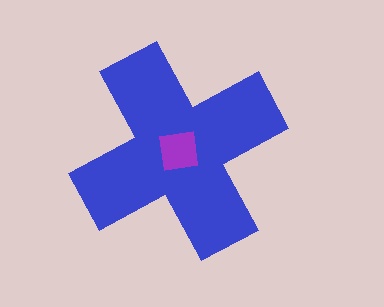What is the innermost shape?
The purple square.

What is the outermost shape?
The blue cross.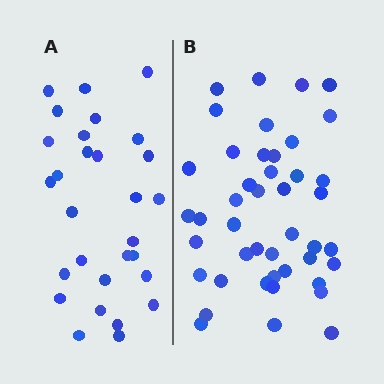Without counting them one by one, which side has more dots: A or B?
Region B (the right region) has more dots.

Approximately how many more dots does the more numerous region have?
Region B has approximately 15 more dots than region A.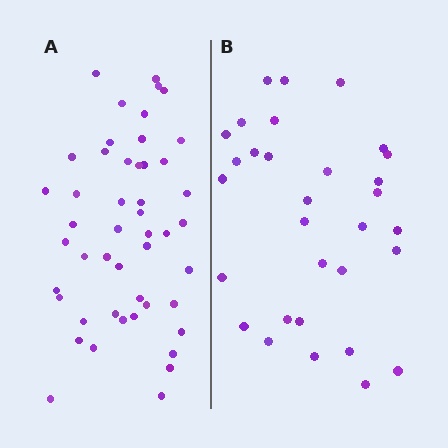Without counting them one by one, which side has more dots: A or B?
Region A (the left region) has more dots.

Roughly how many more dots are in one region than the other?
Region A has approximately 15 more dots than region B.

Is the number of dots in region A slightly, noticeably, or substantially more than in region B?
Region A has substantially more. The ratio is roughly 1.5 to 1.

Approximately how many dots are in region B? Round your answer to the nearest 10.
About 30 dots. (The exact count is 31, which rounds to 30.)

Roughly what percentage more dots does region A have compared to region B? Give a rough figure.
About 55% more.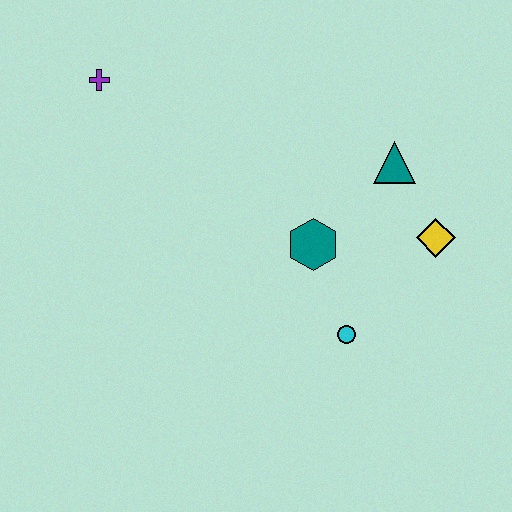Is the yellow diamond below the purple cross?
Yes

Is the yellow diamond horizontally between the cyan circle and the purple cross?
No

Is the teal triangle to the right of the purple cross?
Yes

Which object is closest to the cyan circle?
The teal hexagon is closest to the cyan circle.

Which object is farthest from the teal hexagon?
The purple cross is farthest from the teal hexagon.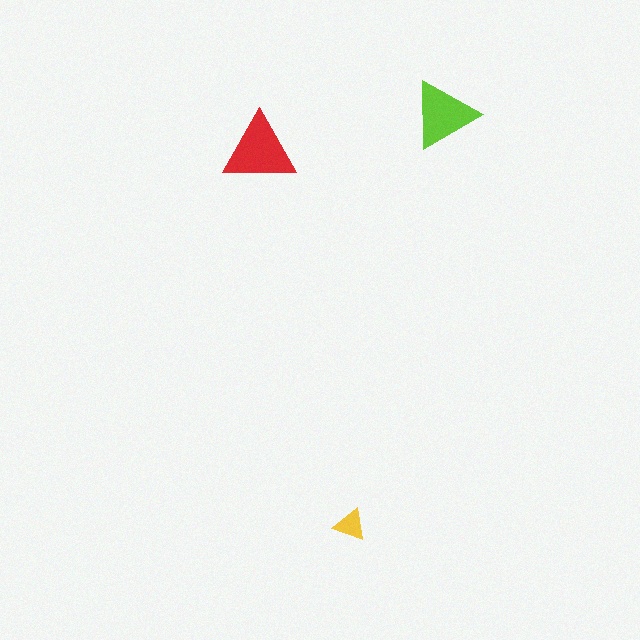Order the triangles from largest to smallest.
the red one, the lime one, the yellow one.